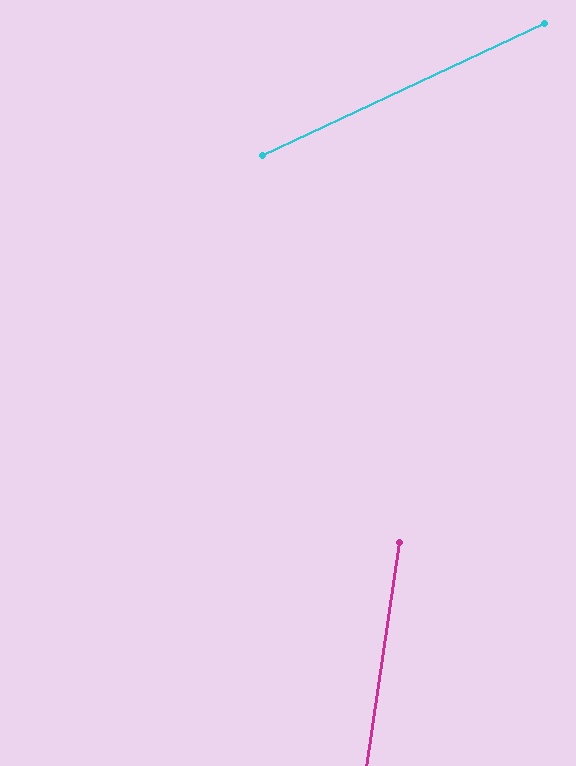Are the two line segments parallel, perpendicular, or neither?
Neither parallel nor perpendicular — they differ by about 57°.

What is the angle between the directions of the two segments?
Approximately 57 degrees.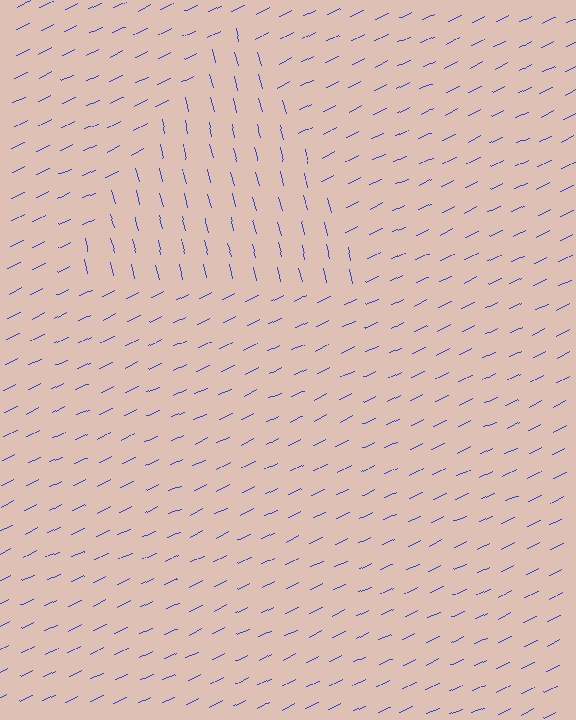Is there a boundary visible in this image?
Yes, there is a texture boundary formed by a change in line orientation.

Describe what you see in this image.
The image is filled with small blue line segments. A triangle region in the image has lines oriented differently from the surrounding lines, creating a visible texture boundary.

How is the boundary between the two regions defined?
The boundary is defined purely by a change in line orientation (approximately 79 degrees difference). All lines are the same color and thickness.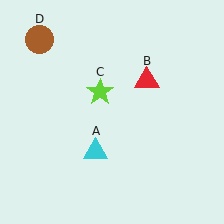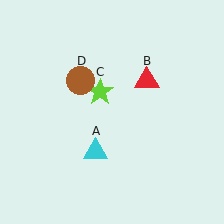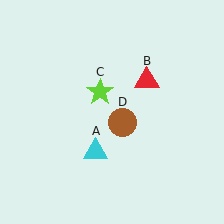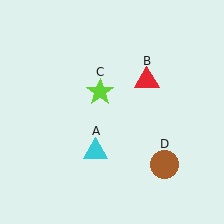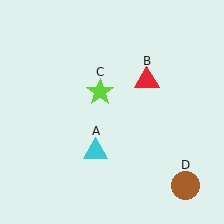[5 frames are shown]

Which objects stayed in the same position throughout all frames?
Cyan triangle (object A) and red triangle (object B) and lime star (object C) remained stationary.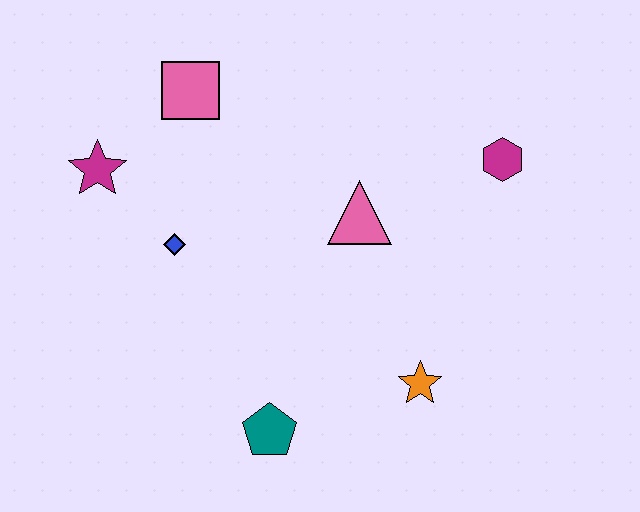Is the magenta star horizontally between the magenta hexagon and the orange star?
No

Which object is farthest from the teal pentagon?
The magenta hexagon is farthest from the teal pentagon.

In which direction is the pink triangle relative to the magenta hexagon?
The pink triangle is to the left of the magenta hexagon.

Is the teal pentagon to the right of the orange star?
No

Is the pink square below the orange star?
No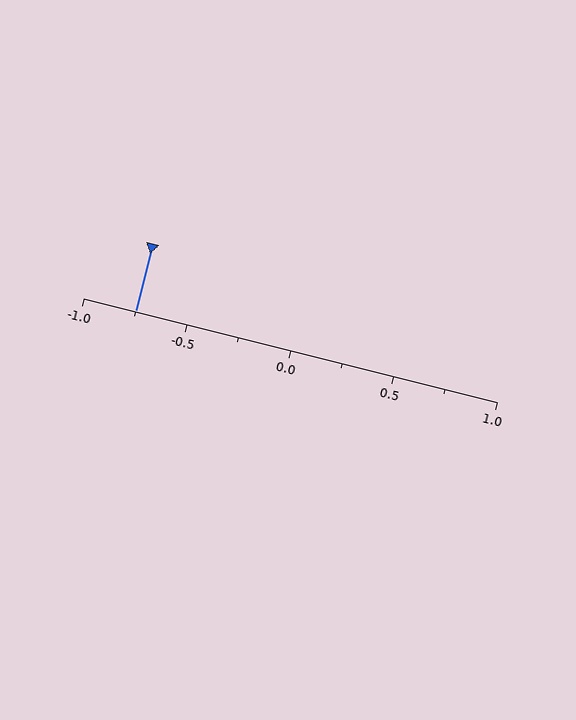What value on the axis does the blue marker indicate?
The marker indicates approximately -0.75.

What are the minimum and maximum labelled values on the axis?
The axis runs from -1.0 to 1.0.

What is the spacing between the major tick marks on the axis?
The major ticks are spaced 0.5 apart.